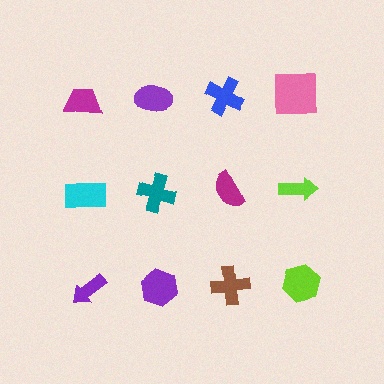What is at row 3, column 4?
A lime hexagon.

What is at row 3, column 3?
A brown cross.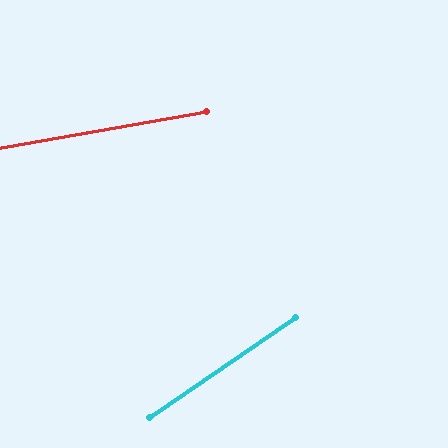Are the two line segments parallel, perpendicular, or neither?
Neither parallel nor perpendicular — they differ by about 25°.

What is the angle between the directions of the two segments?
Approximately 25 degrees.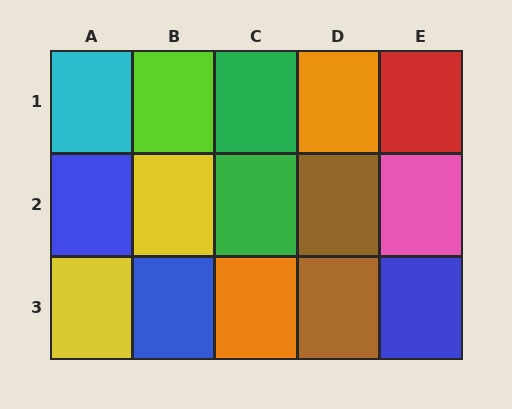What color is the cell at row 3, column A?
Yellow.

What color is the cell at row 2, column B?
Yellow.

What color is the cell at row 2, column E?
Pink.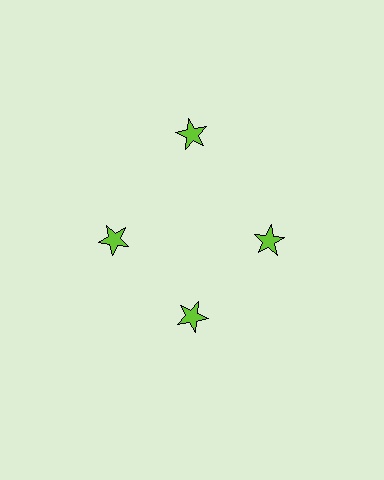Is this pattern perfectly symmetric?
No. The 4 lime stars are arranged in a ring, but one element near the 12 o'clock position is pushed outward from the center, breaking the 4-fold rotational symmetry.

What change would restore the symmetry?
The symmetry would be restored by moving it inward, back onto the ring so that all 4 stars sit at equal angles and equal distance from the center.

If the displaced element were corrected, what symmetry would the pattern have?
It would have 4-fold rotational symmetry — the pattern would map onto itself every 90 degrees.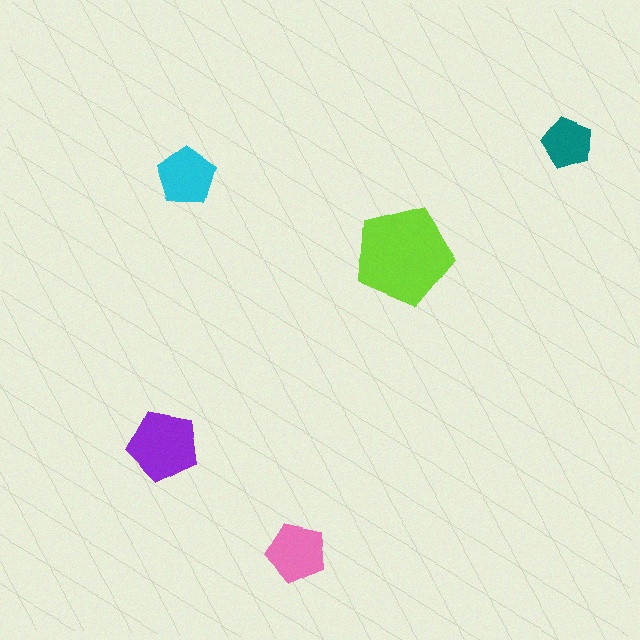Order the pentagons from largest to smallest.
the lime one, the purple one, the pink one, the cyan one, the teal one.